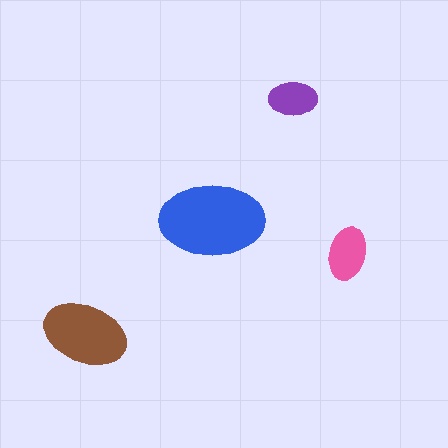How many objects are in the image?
There are 4 objects in the image.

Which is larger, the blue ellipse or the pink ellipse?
The blue one.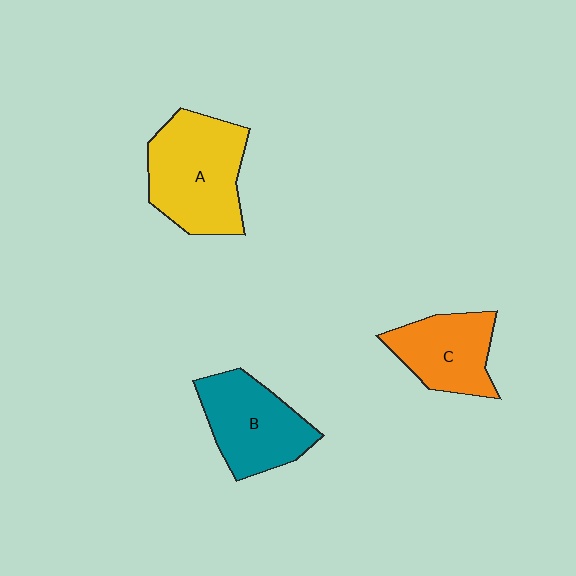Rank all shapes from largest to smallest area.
From largest to smallest: A (yellow), B (teal), C (orange).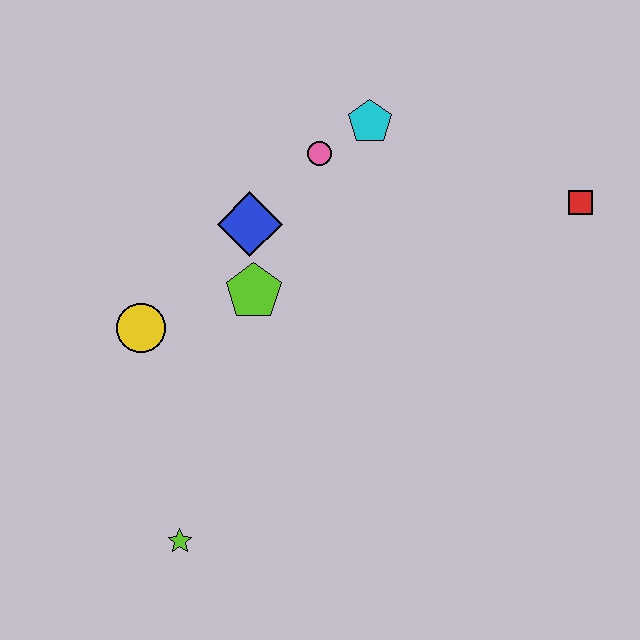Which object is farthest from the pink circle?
The lime star is farthest from the pink circle.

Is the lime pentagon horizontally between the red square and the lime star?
Yes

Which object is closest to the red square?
The cyan pentagon is closest to the red square.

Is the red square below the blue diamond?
No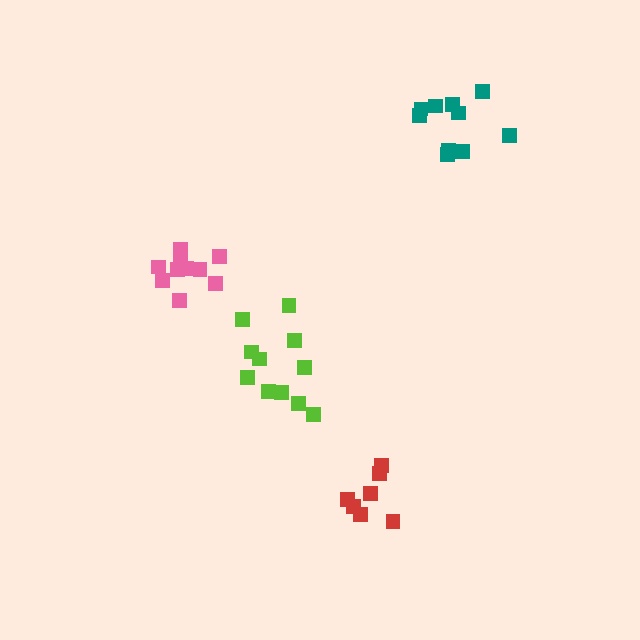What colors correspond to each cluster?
The clusters are colored: pink, red, lime, teal.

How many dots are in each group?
Group 1: 10 dots, Group 2: 7 dots, Group 3: 11 dots, Group 4: 10 dots (38 total).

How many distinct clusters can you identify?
There are 4 distinct clusters.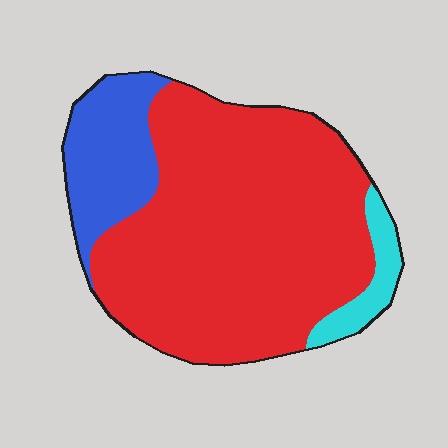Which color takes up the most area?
Red, at roughly 75%.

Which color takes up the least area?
Cyan, at roughly 5%.